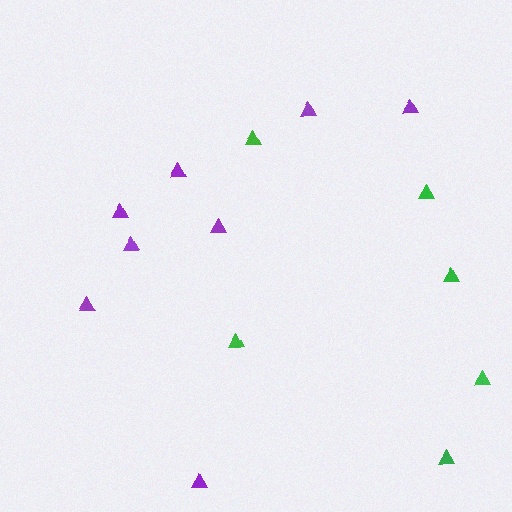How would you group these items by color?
There are 2 groups: one group of purple triangles (8) and one group of green triangles (6).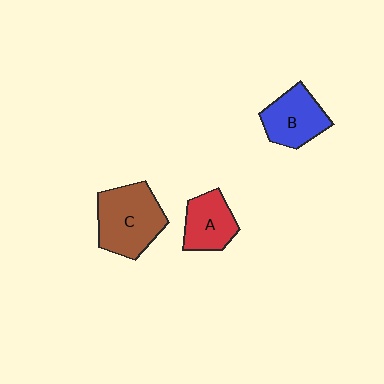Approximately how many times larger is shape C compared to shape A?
Approximately 1.5 times.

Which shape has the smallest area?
Shape A (red).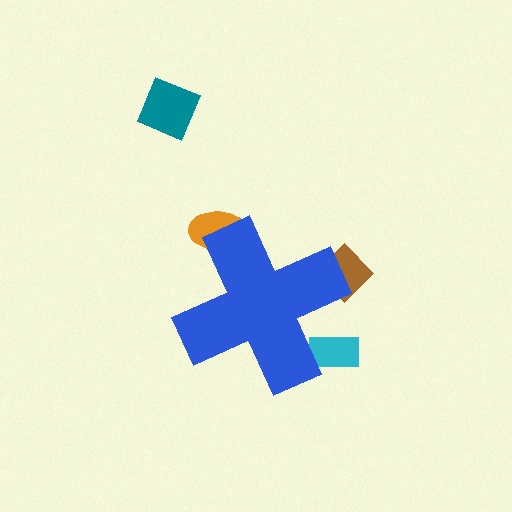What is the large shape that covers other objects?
A blue cross.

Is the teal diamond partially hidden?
No, the teal diamond is fully visible.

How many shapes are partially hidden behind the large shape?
3 shapes are partially hidden.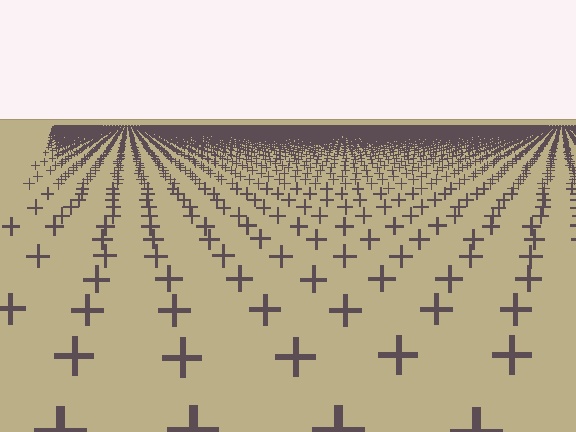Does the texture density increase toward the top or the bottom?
Density increases toward the top.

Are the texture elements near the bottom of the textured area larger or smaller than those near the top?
Larger. Near the bottom, elements are closer to the viewer and appear at a bigger on-screen size.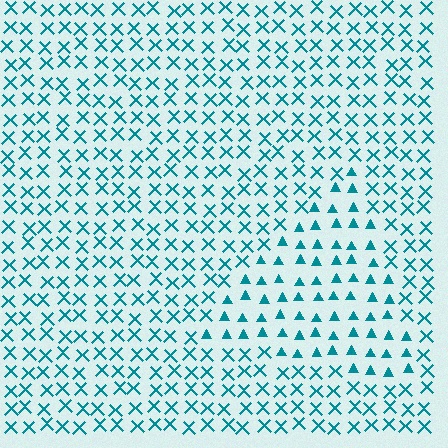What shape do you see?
I see a triangle.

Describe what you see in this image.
The image is filled with small teal elements arranged in a uniform grid. A triangle-shaped region contains triangles, while the surrounding area contains X marks. The boundary is defined purely by the change in element shape.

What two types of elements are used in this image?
The image uses triangles inside the triangle region and X marks outside it.